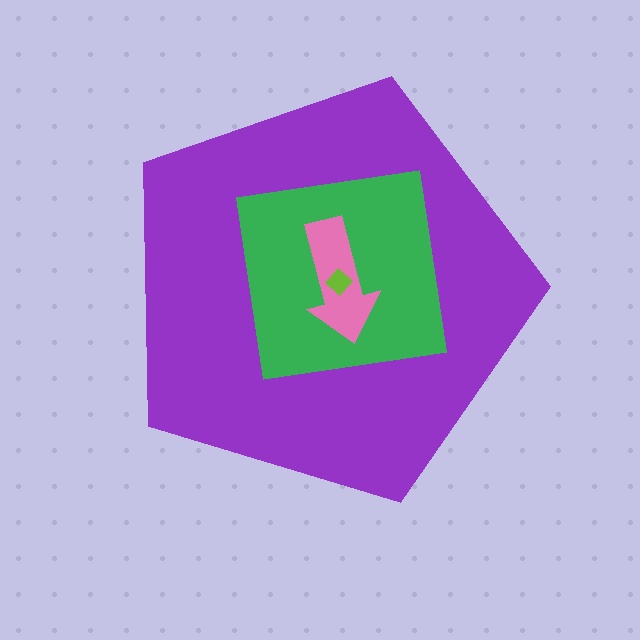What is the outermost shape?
The purple pentagon.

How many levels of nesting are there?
4.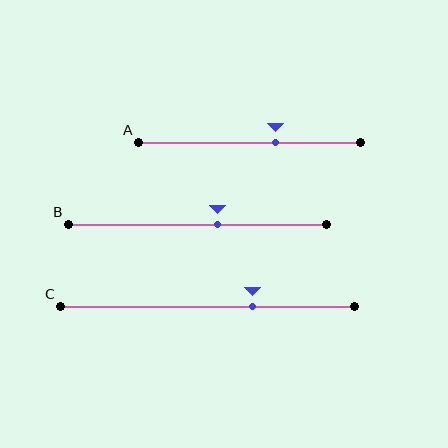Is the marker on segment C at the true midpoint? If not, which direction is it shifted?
No, the marker on segment C is shifted to the right by about 16% of the segment length.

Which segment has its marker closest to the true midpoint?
Segment B has its marker closest to the true midpoint.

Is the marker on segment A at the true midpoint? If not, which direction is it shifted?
No, the marker on segment A is shifted to the right by about 12% of the segment length.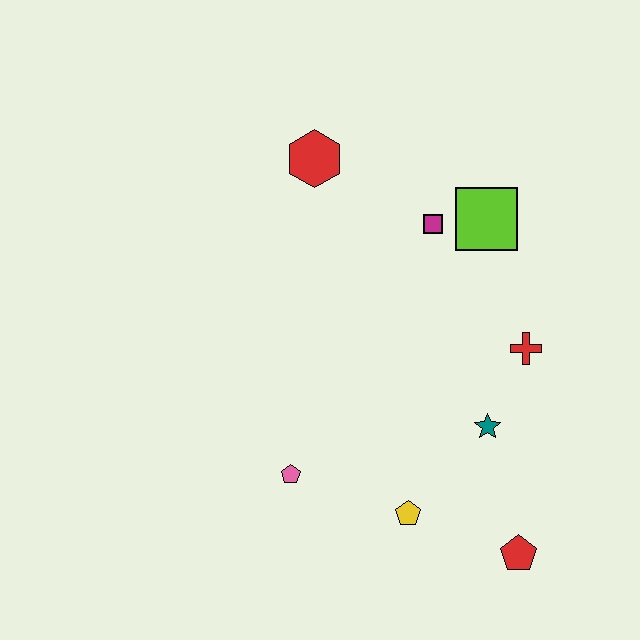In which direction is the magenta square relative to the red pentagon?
The magenta square is above the red pentagon.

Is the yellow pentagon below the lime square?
Yes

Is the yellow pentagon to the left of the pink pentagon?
No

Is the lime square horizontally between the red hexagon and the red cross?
Yes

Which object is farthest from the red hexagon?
The red pentagon is farthest from the red hexagon.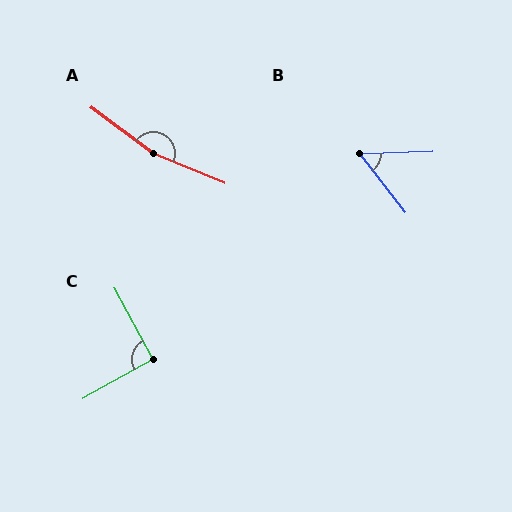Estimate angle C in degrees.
Approximately 91 degrees.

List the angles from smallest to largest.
B (54°), C (91°), A (166°).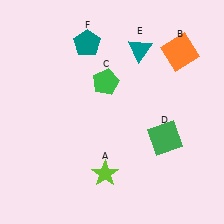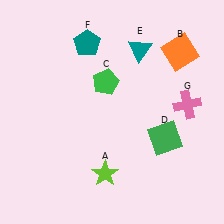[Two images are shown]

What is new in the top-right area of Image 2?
A pink cross (G) was added in the top-right area of Image 2.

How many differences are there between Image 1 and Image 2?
There is 1 difference between the two images.